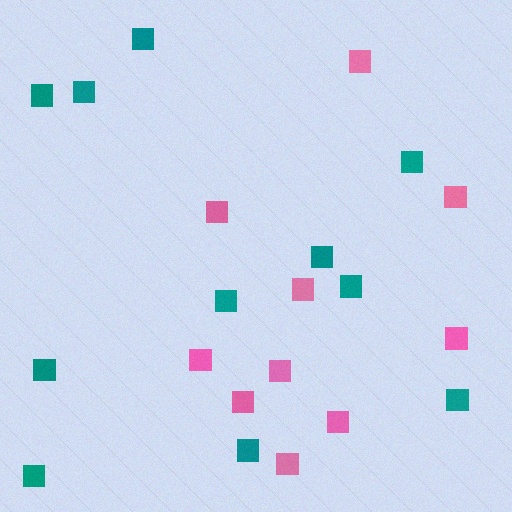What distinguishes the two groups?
There are 2 groups: one group of teal squares (11) and one group of pink squares (10).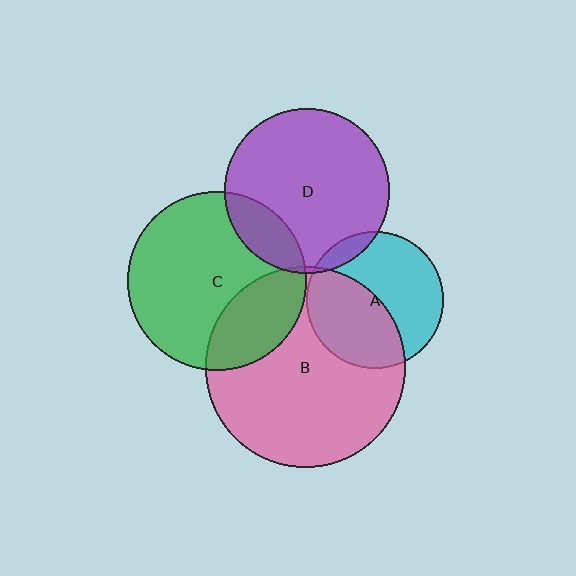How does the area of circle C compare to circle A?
Approximately 1.7 times.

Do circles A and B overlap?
Yes.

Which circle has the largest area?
Circle B (pink).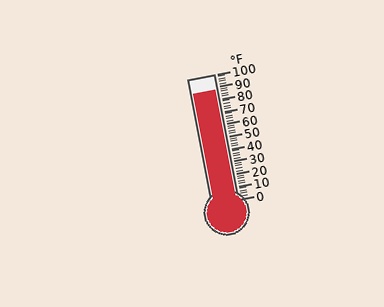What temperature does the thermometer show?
The thermometer shows approximately 88°F.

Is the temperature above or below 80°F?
The temperature is above 80°F.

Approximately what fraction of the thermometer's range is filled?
The thermometer is filled to approximately 90% of its range.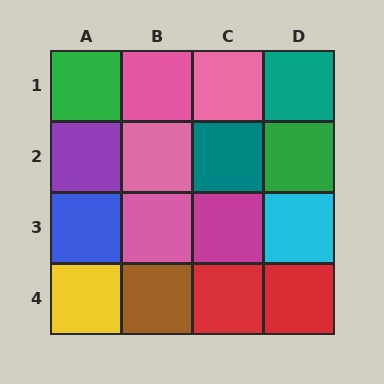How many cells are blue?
1 cell is blue.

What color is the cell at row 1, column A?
Green.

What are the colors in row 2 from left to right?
Purple, pink, teal, green.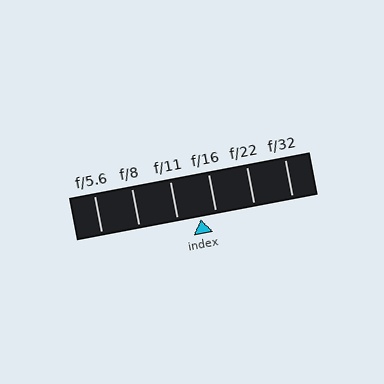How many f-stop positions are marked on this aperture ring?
There are 6 f-stop positions marked.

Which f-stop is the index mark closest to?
The index mark is closest to f/16.